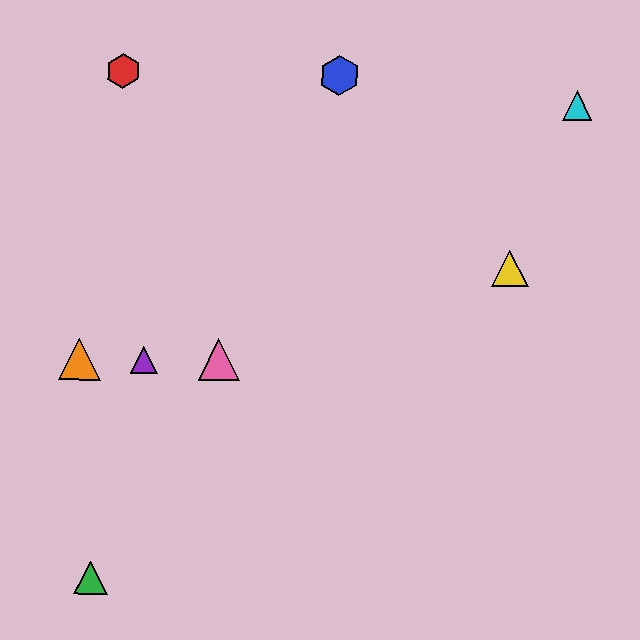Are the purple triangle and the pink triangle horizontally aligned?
Yes, both are at y≈360.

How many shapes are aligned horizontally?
3 shapes (the purple triangle, the orange triangle, the pink triangle) are aligned horizontally.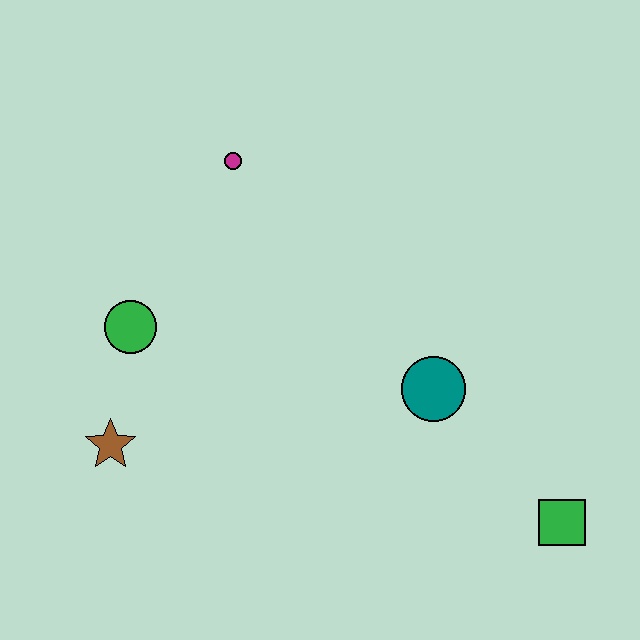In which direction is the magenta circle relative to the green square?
The magenta circle is above the green square.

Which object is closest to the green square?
The teal circle is closest to the green square.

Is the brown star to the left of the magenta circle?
Yes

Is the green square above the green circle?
No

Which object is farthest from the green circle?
The green square is farthest from the green circle.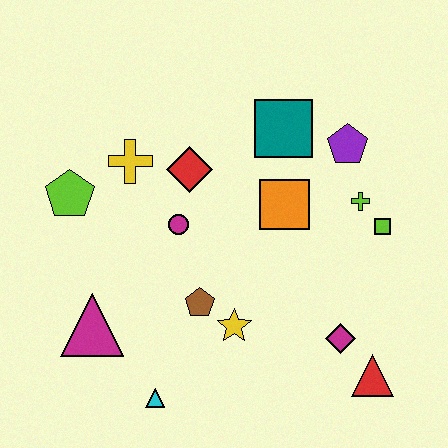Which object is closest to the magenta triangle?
The cyan triangle is closest to the magenta triangle.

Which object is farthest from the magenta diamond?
The lime pentagon is farthest from the magenta diamond.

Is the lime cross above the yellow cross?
No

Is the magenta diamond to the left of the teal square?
No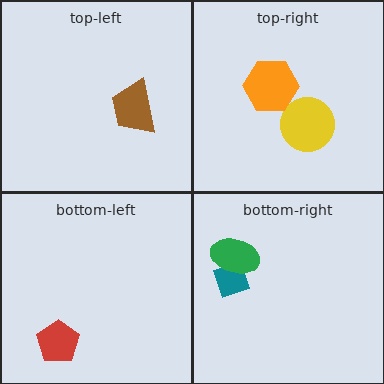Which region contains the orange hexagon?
The top-right region.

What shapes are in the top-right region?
The yellow circle, the orange hexagon.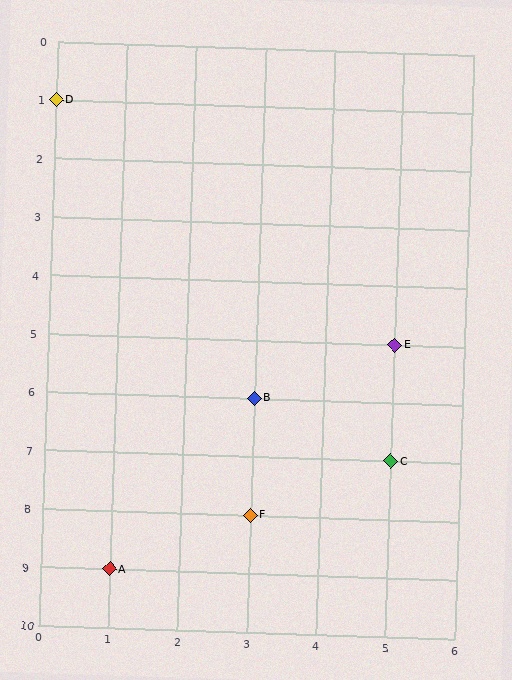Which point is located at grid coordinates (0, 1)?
Point D is at (0, 1).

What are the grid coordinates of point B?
Point B is at grid coordinates (3, 6).